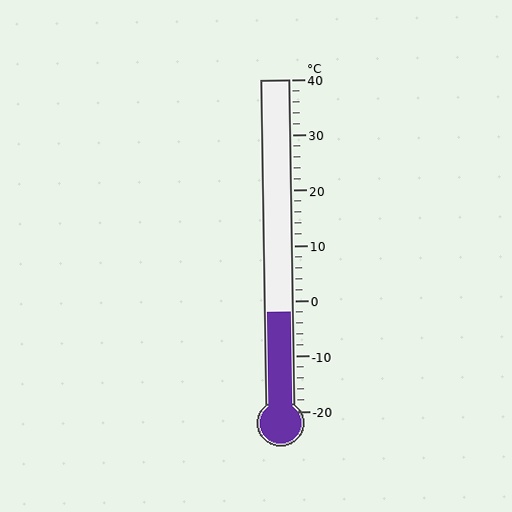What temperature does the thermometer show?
The thermometer shows approximately -2°C.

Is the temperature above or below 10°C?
The temperature is below 10°C.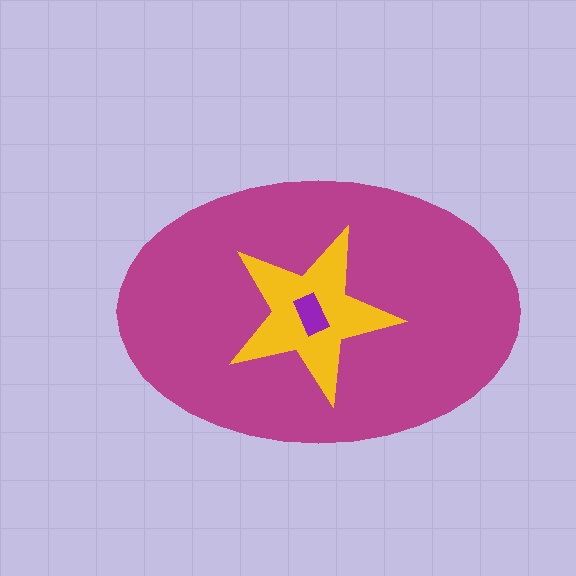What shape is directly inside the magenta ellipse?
The yellow star.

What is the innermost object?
The purple rectangle.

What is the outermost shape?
The magenta ellipse.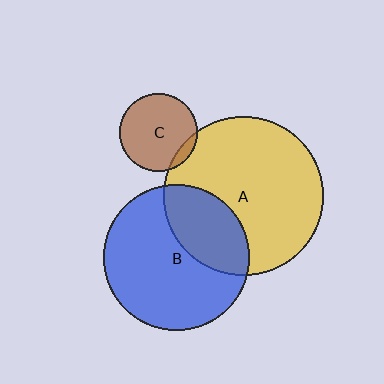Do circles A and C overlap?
Yes.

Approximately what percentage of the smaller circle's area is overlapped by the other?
Approximately 10%.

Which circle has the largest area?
Circle A (yellow).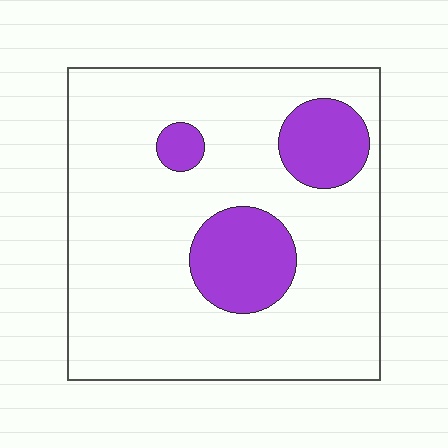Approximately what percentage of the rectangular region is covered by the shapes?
Approximately 20%.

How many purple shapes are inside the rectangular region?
3.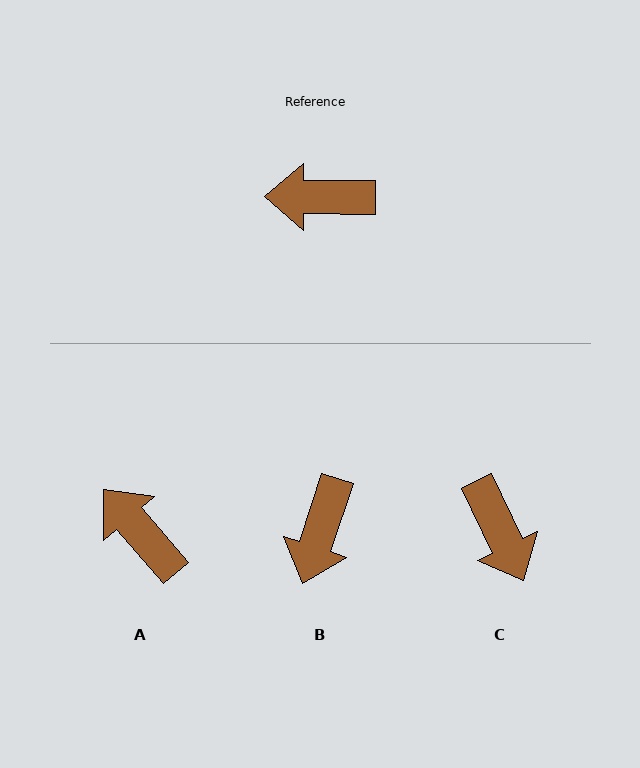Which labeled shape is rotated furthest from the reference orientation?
C, about 116 degrees away.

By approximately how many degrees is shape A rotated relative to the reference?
Approximately 49 degrees clockwise.